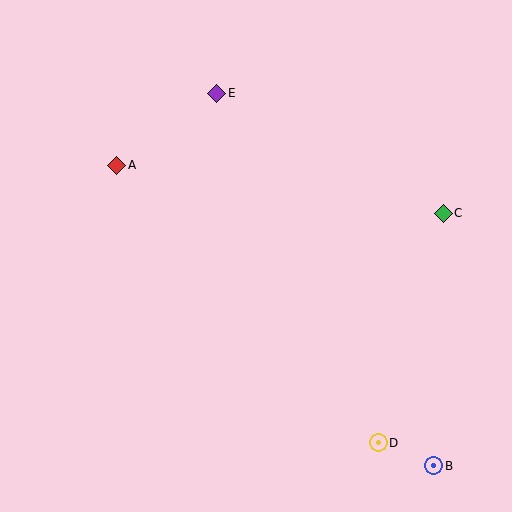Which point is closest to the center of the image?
Point A at (117, 165) is closest to the center.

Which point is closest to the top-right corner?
Point C is closest to the top-right corner.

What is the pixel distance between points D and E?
The distance between D and E is 385 pixels.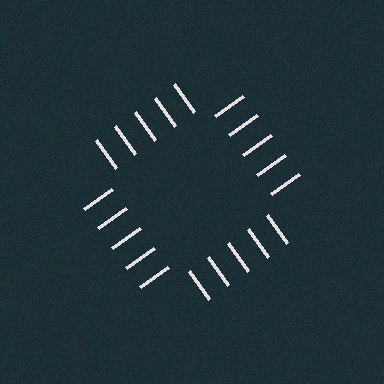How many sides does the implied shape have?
4 sides — the line-ends trace a square.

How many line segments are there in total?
20 — 5 along each of the 4 edges.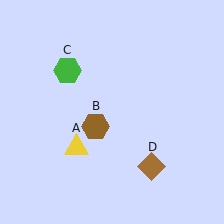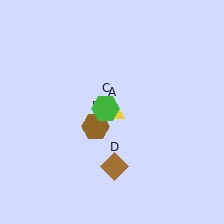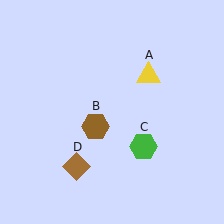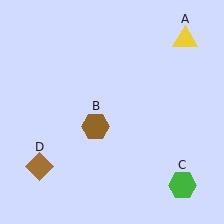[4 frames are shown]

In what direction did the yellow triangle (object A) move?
The yellow triangle (object A) moved up and to the right.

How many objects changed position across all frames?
3 objects changed position: yellow triangle (object A), green hexagon (object C), brown diamond (object D).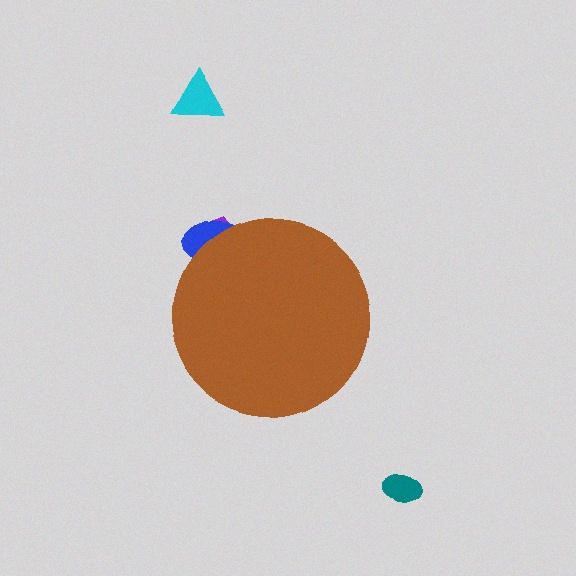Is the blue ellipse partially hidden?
Yes, the blue ellipse is partially hidden behind the brown circle.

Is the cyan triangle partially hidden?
No, the cyan triangle is fully visible.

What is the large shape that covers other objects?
A brown circle.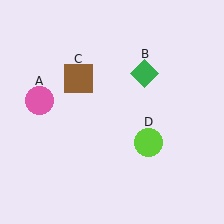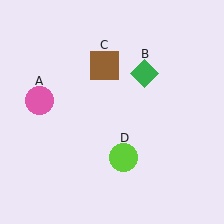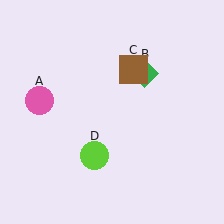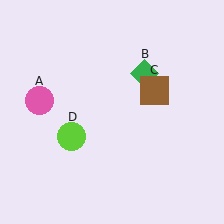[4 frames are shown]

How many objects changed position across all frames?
2 objects changed position: brown square (object C), lime circle (object D).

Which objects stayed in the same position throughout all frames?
Pink circle (object A) and green diamond (object B) remained stationary.